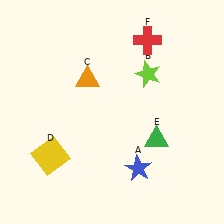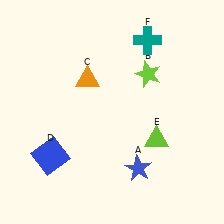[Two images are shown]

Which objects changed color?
D changed from yellow to blue. E changed from green to lime. F changed from red to teal.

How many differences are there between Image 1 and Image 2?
There are 3 differences between the two images.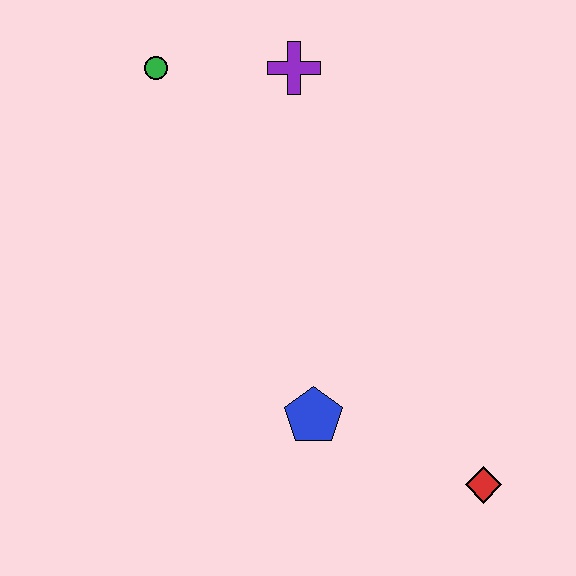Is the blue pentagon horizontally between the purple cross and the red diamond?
Yes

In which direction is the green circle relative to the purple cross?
The green circle is to the left of the purple cross.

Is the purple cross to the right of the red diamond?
No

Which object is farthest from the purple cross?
The red diamond is farthest from the purple cross.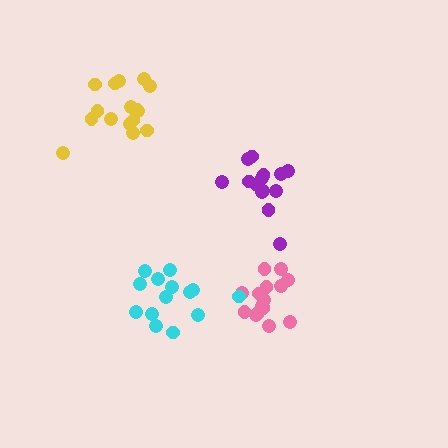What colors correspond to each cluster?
The clusters are colored: purple, pink, cyan, yellow.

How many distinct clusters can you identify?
There are 4 distinct clusters.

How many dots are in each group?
Group 1: 14 dots, Group 2: 15 dots, Group 3: 14 dots, Group 4: 16 dots (59 total).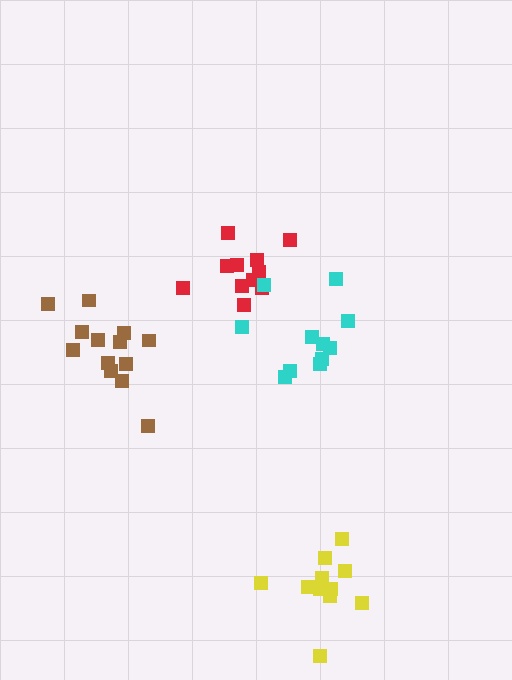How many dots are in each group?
Group 1: 13 dots, Group 2: 11 dots, Group 3: 11 dots, Group 4: 11 dots (46 total).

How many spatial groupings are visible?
There are 4 spatial groupings.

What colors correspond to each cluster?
The clusters are colored: brown, red, cyan, yellow.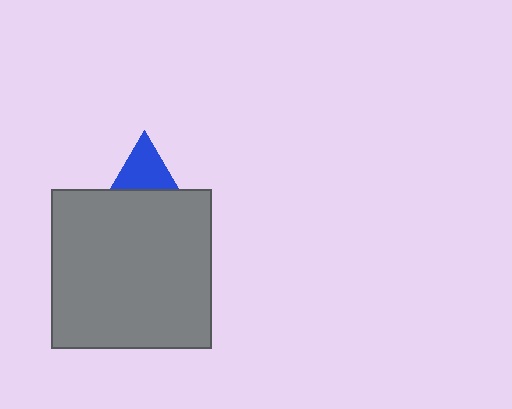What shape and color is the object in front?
The object in front is a gray square.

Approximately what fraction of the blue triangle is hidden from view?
Roughly 41% of the blue triangle is hidden behind the gray square.